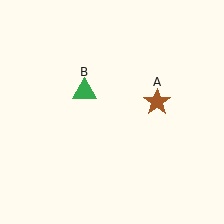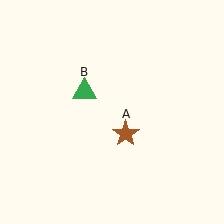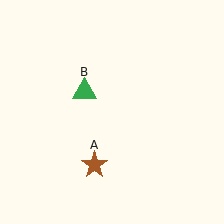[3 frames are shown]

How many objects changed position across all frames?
1 object changed position: brown star (object A).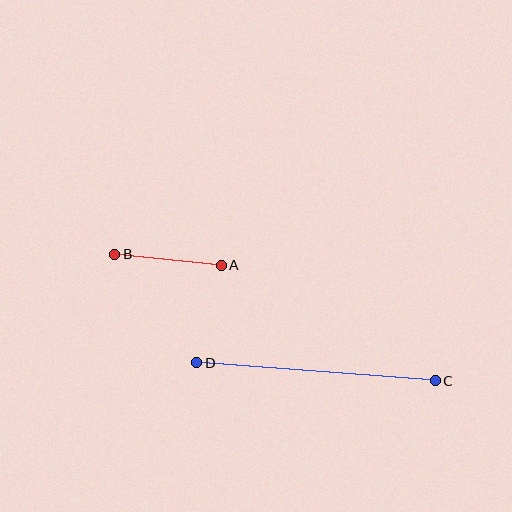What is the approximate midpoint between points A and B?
The midpoint is at approximately (168, 260) pixels.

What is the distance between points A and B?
The distance is approximately 107 pixels.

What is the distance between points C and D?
The distance is approximately 239 pixels.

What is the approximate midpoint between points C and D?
The midpoint is at approximately (316, 372) pixels.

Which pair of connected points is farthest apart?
Points C and D are farthest apart.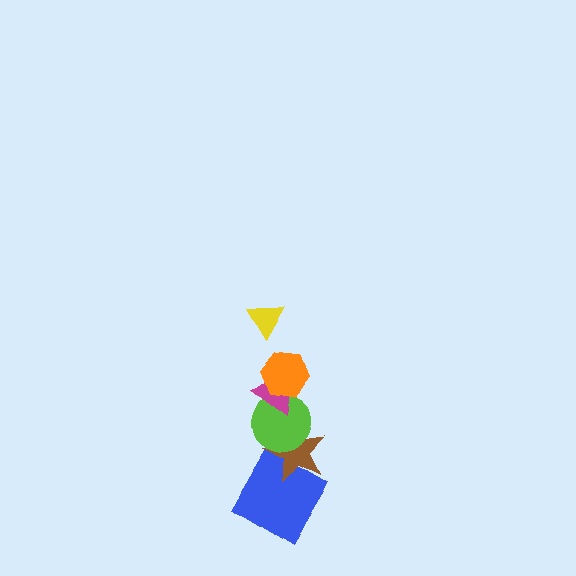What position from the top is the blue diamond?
The blue diamond is 6th from the top.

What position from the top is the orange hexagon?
The orange hexagon is 2nd from the top.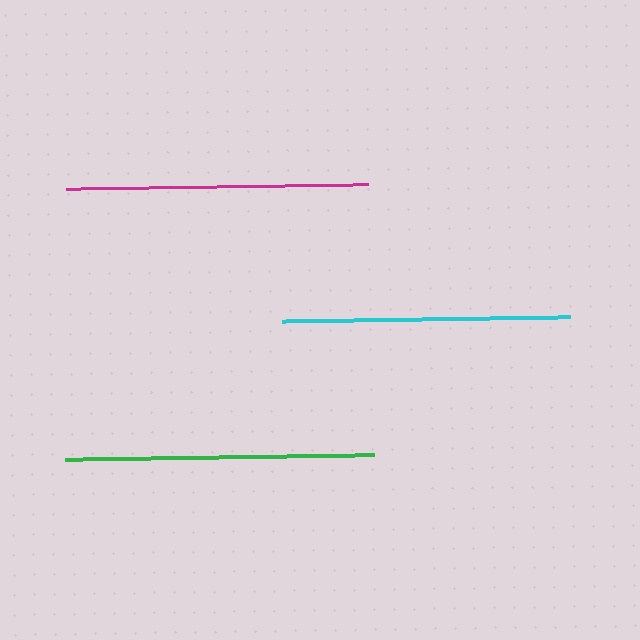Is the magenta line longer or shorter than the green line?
The green line is longer than the magenta line.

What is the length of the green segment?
The green segment is approximately 309 pixels long.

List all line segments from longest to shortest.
From longest to shortest: green, magenta, cyan.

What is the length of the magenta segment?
The magenta segment is approximately 301 pixels long.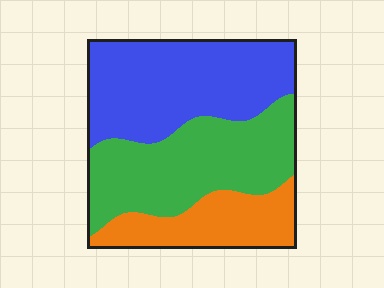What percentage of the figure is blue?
Blue covers roughly 40% of the figure.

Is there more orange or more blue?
Blue.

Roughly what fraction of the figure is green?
Green covers 38% of the figure.